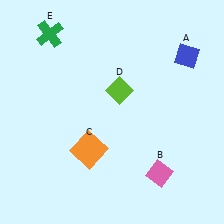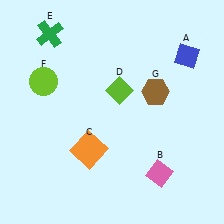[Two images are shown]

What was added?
A lime circle (F), a brown hexagon (G) were added in Image 2.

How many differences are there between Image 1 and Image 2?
There are 2 differences between the two images.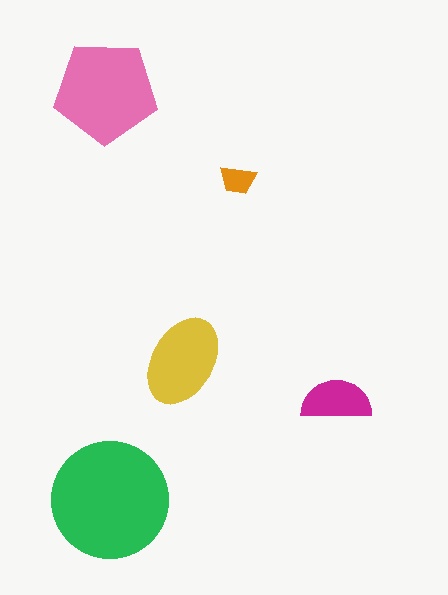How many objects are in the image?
There are 5 objects in the image.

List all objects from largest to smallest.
The green circle, the pink pentagon, the yellow ellipse, the magenta semicircle, the orange trapezoid.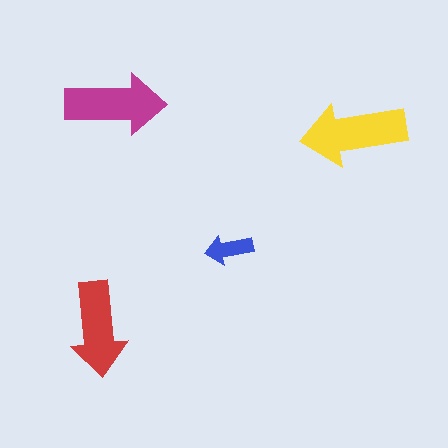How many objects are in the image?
There are 4 objects in the image.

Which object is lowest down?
The red arrow is bottommost.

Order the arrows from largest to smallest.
the yellow one, the magenta one, the red one, the blue one.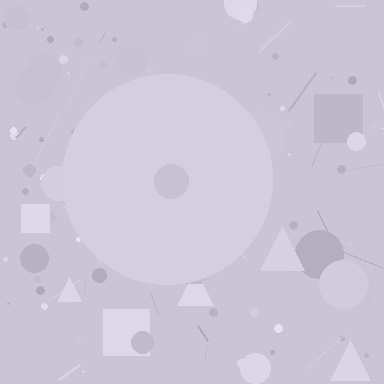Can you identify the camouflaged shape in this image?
The camouflaged shape is a circle.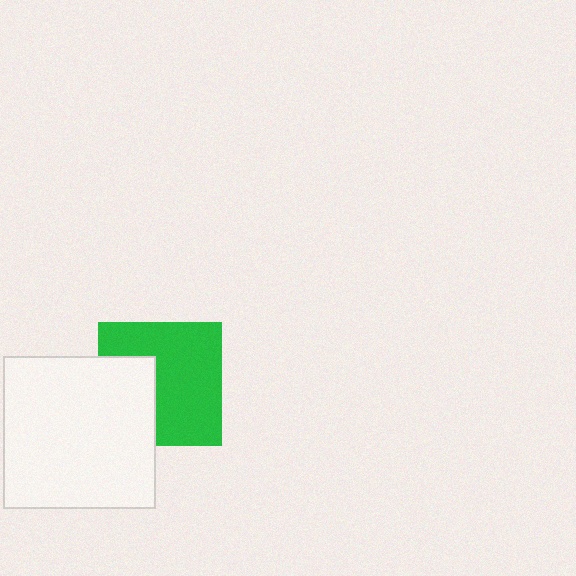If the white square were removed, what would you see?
You would see the complete green square.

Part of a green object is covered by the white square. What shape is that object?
It is a square.